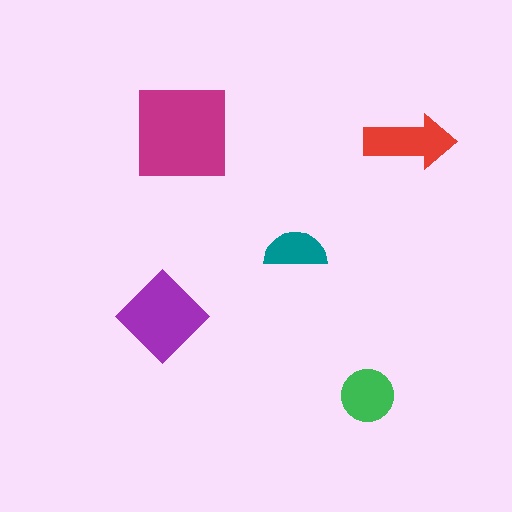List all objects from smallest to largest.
The teal semicircle, the green circle, the red arrow, the purple diamond, the magenta square.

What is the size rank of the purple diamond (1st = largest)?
2nd.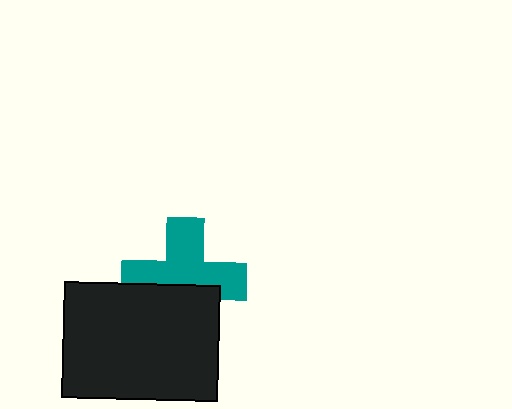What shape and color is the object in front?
The object in front is a black rectangle.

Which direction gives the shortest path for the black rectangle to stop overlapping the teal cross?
Moving down gives the shortest separation.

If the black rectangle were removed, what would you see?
You would see the complete teal cross.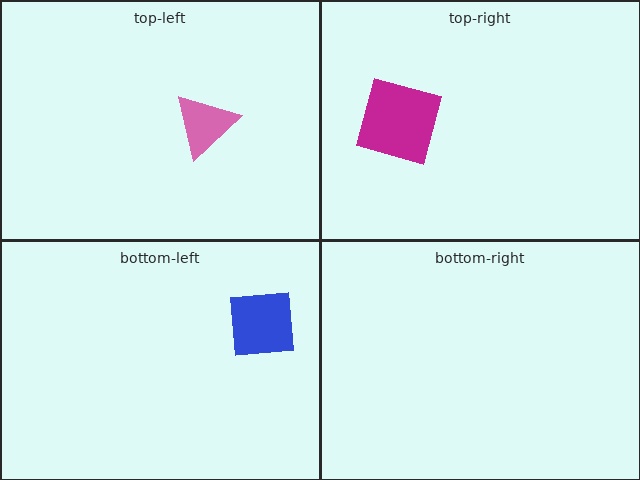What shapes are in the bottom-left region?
The blue square.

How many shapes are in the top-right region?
1.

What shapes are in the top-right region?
The magenta square.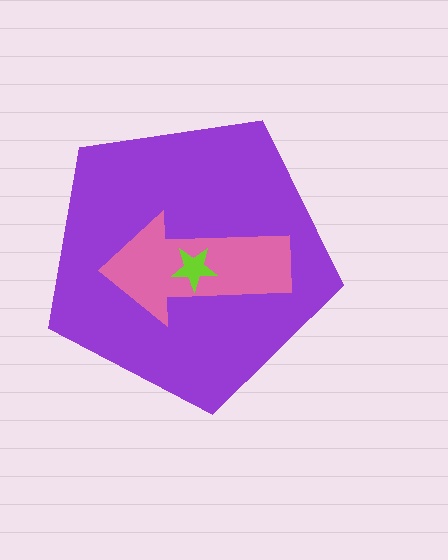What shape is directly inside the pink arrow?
The lime star.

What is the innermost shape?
The lime star.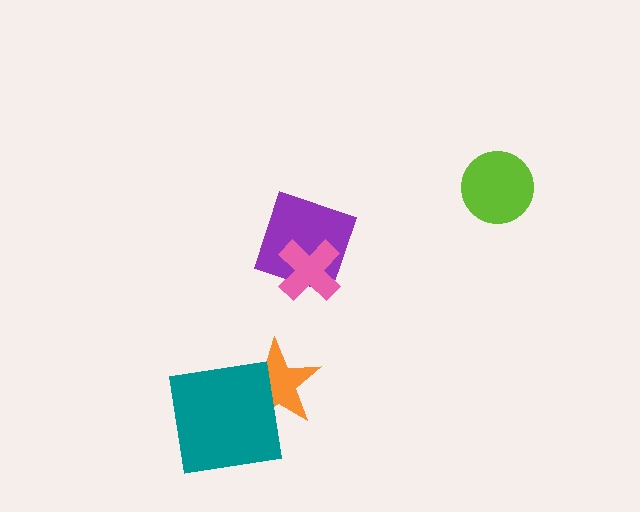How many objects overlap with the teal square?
1 object overlaps with the teal square.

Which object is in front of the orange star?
The teal square is in front of the orange star.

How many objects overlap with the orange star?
1 object overlaps with the orange star.